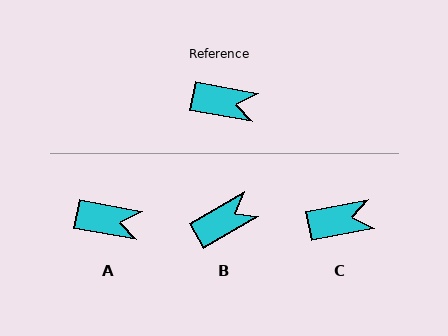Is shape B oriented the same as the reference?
No, it is off by about 41 degrees.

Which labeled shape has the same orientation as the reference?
A.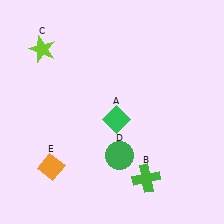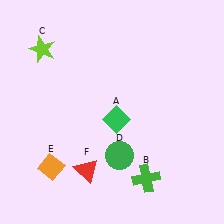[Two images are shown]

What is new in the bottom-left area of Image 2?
A red triangle (F) was added in the bottom-left area of Image 2.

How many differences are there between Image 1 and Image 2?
There is 1 difference between the two images.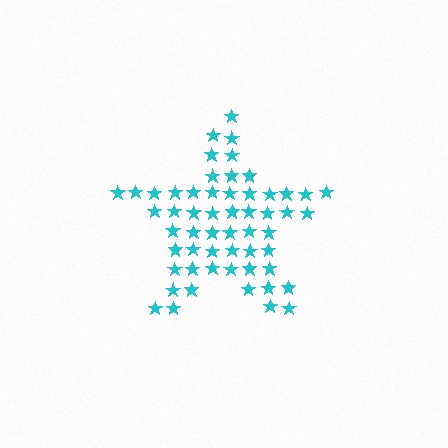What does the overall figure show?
The overall figure shows a star.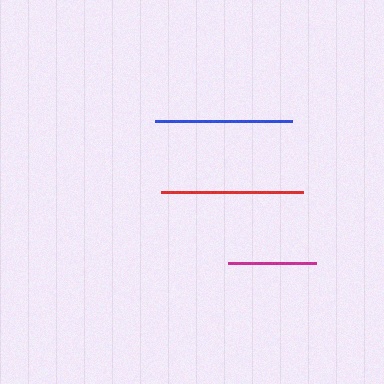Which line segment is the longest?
The red line is the longest at approximately 142 pixels.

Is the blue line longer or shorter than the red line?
The red line is longer than the blue line.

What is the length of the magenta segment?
The magenta segment is approximately 88 pixels long.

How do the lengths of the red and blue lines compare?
The red and blue lines are approximately the same length.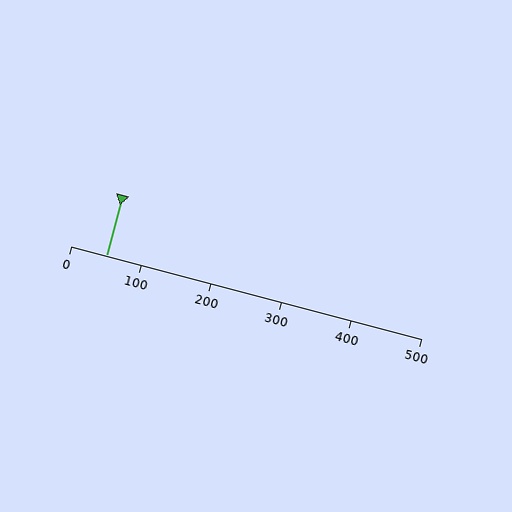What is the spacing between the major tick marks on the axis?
The major ticks are spaced 100 apart.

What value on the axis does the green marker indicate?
The marker indicates approximately 50.